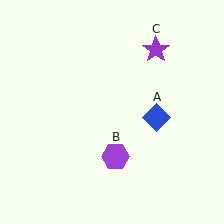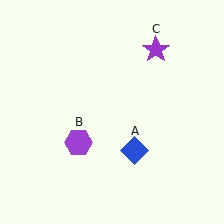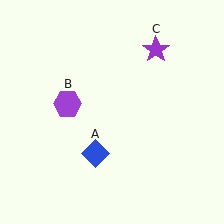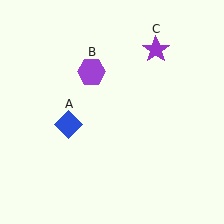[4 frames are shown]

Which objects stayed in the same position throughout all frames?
Purple star (object C) remained stationary.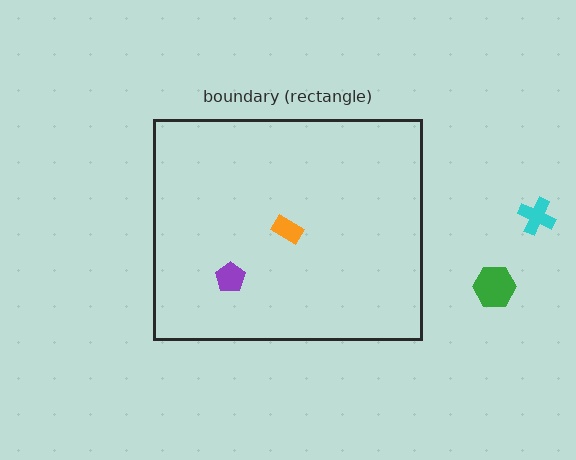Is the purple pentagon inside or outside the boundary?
Inside.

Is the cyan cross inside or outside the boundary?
Outside.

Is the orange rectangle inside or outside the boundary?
Inside.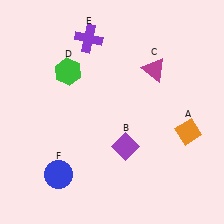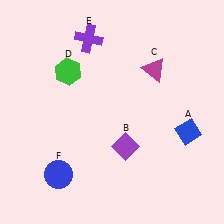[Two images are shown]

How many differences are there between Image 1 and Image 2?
There is 1 difference between the two images.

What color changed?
The diamond (A) changed from orange in Image 1 to blue in Image 2.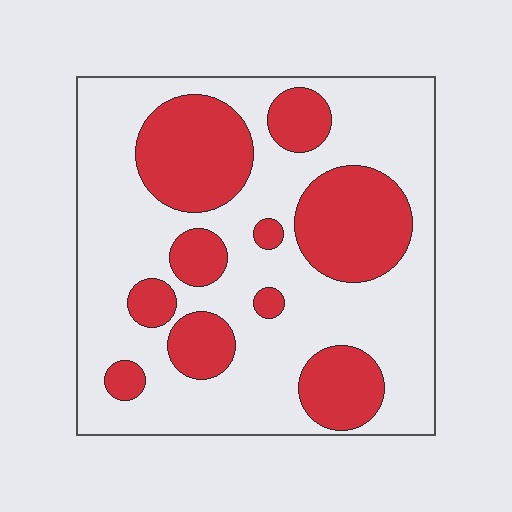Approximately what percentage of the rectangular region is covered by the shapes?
Approximately 35%.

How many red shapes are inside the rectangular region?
10.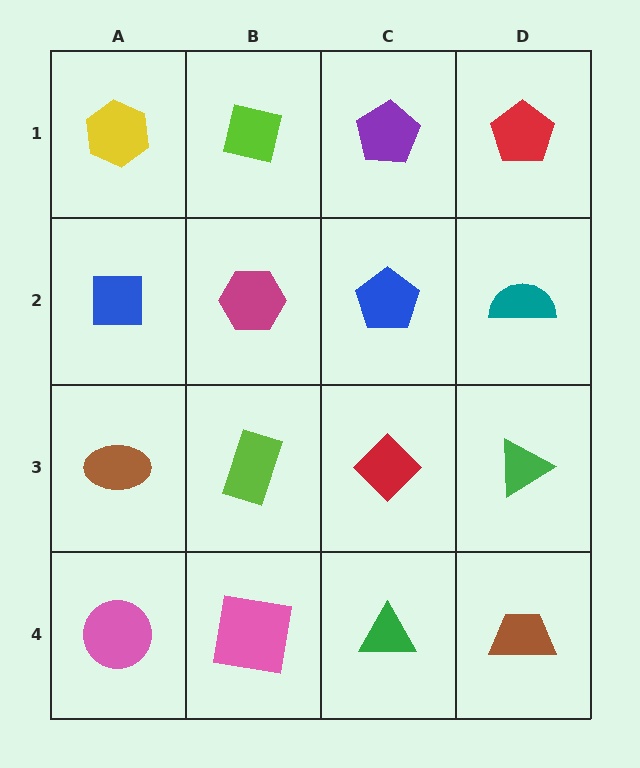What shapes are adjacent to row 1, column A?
A blue square (row 2, column A), a lime square (row 1, column B).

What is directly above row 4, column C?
A red diamond.